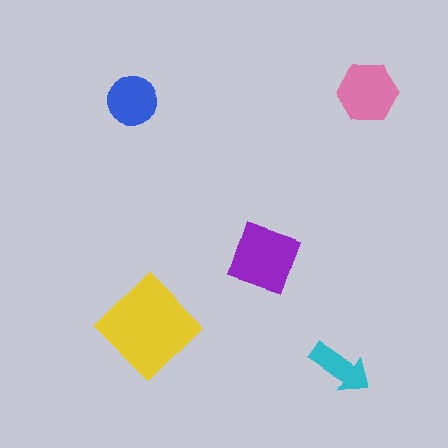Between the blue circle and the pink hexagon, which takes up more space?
The pink hexagon.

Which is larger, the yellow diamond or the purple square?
The yellow diamond.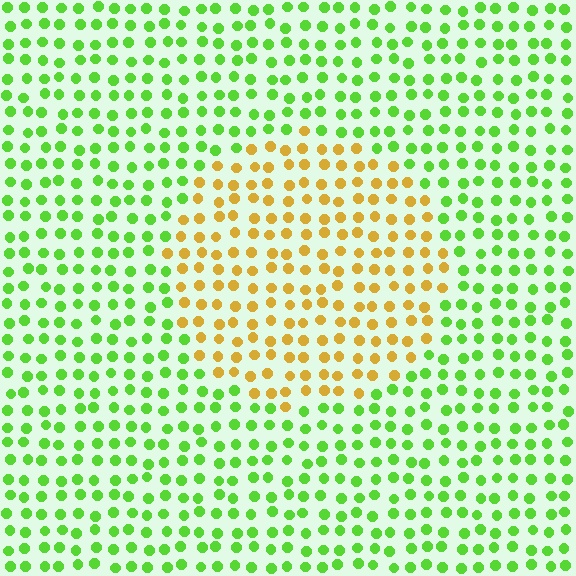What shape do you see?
I see a circle.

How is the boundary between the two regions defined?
The boundary is defined purely by a slight shift in hue (about 64 degrees). Spacing, size, and orientation are identical on both sides.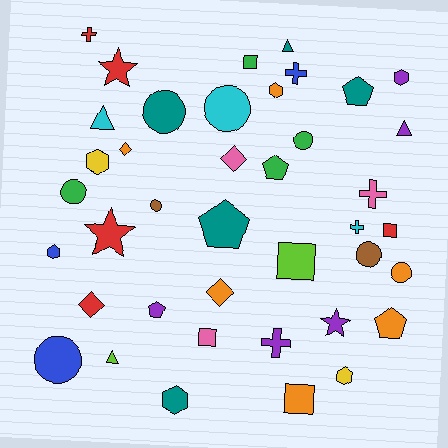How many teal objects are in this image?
There are 5 teal objects.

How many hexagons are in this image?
There are 6 hexagons.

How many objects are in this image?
There are 40 objects.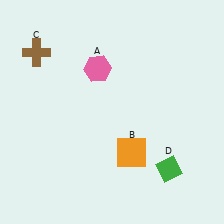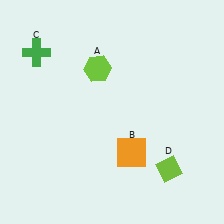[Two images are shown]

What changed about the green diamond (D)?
In Image 1, D is green. In Image 2, it changed to lime.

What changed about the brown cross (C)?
In Image 1, C is brown. In Image 2, it changed to green.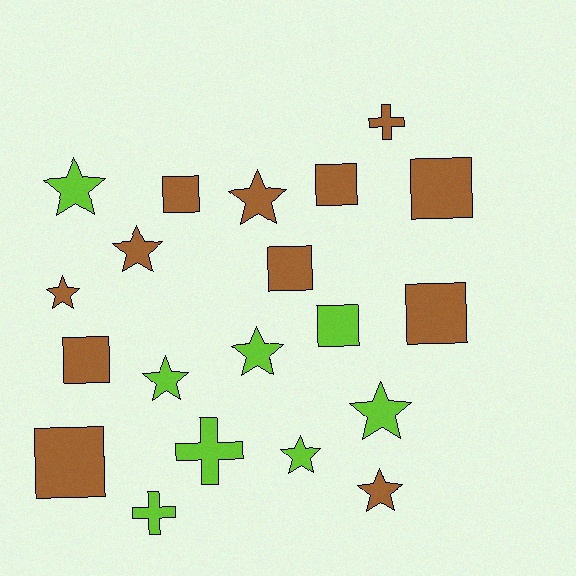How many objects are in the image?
There are 20 objects.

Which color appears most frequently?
Brown, with 12 objects.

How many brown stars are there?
There are 4 brown stars.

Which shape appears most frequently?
Star, with 9 objects.